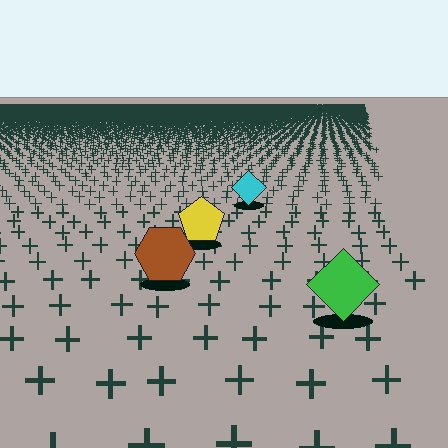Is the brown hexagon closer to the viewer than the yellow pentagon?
Yes. The brown hexagon is closer — you can tell from the texture gradient: the ground texture is coarser near it.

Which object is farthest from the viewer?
The cyan diamond is farthest from the viewer. It appears smaller and the ground texture around it is denser.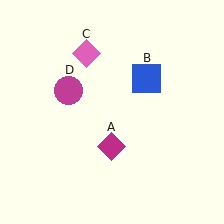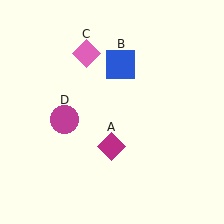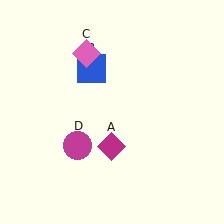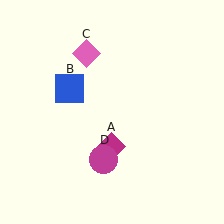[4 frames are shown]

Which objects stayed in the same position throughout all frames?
Magenta diamond (object A) and pink diamond (object C) remained stationary.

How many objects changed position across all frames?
2 objects changed position: blue square (object B), magenta circle (object D).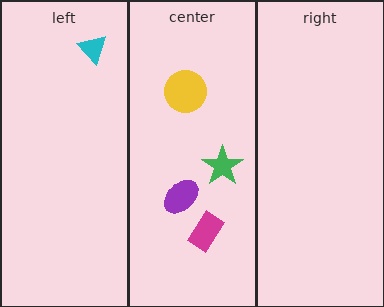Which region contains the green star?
The center region.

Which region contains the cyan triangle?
The left region.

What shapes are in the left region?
The cyan triangle.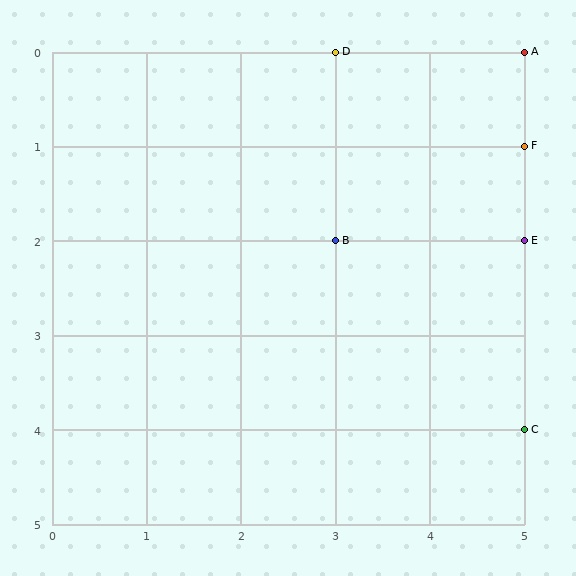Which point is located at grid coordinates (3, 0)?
Point D is at (3, 0).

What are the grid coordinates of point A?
Point A is at grid coordinates (5, 0).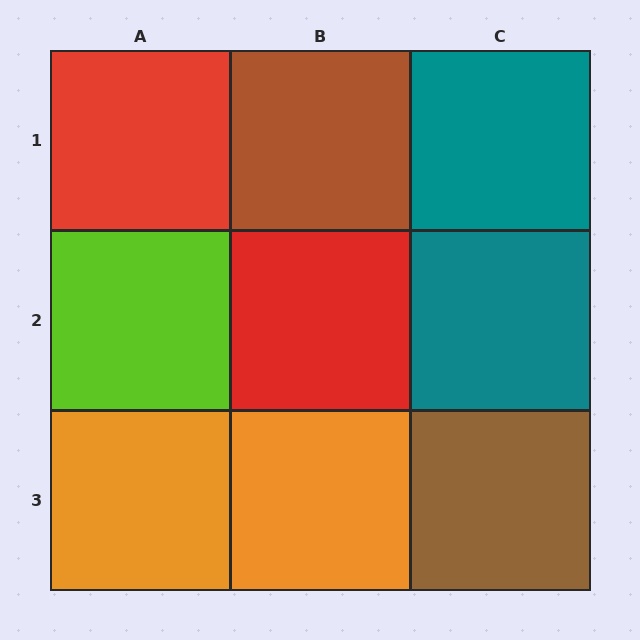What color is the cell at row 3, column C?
Brown.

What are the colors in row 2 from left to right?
Lime, red, teal.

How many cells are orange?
2 cells are orange.